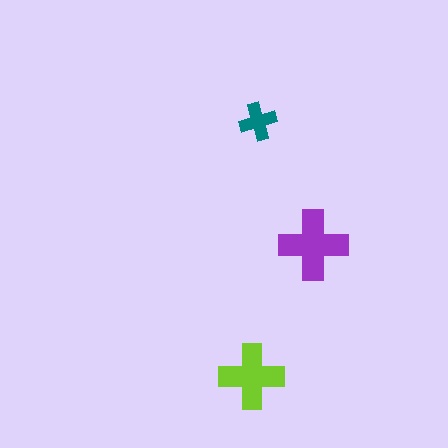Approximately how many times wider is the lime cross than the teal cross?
About 1.5 times wider.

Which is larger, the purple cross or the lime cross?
The purple one.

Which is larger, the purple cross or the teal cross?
The purple one.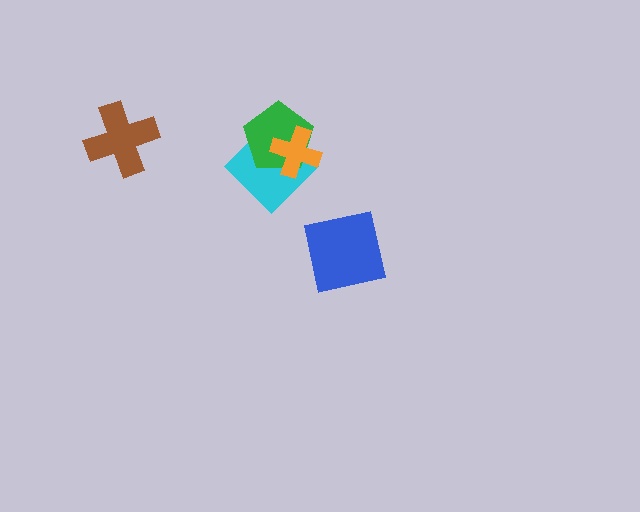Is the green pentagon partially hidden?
Yes, it is partially covered by another shape.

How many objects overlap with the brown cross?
0 objects overlap with the brown cross.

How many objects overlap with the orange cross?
2 objects overlap with the orange cross.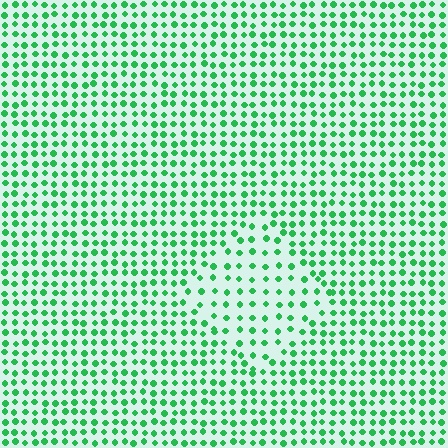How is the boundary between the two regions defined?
The boundary is defined by a change in element density (approximately 1.7x ratio). All elements are the same color, size, and shape.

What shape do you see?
I see a diamond.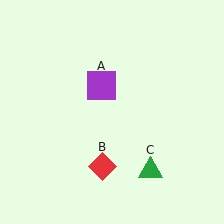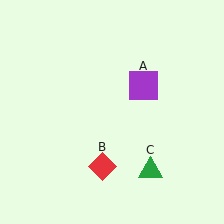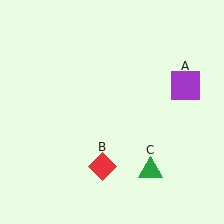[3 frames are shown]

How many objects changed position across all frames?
1 object changed position: purple square (object A).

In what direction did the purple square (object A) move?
The purple square (object A) moved right.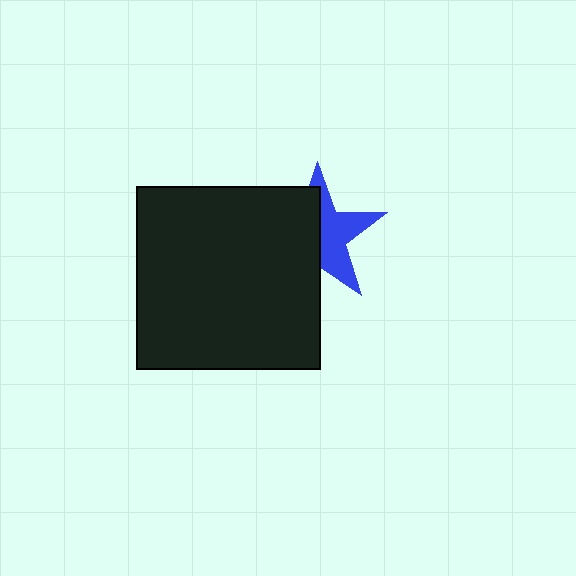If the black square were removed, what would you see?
You would see the complete blue star.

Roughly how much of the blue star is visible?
About half of it is visible (roughly 47%).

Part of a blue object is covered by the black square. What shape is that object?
It is a star.